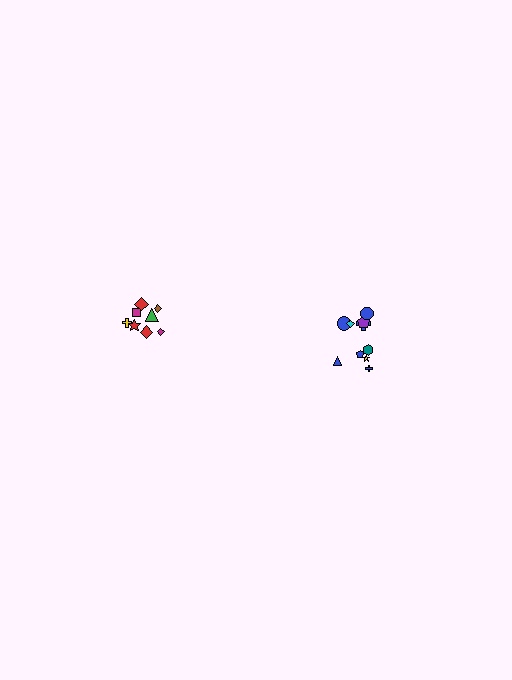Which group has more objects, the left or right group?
The right group.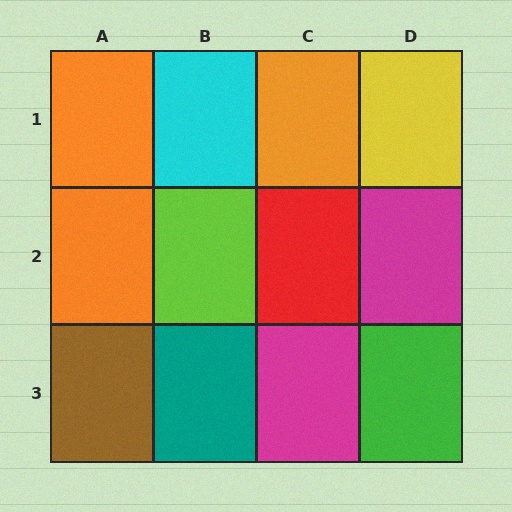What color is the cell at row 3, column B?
Teal.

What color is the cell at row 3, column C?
Magenta.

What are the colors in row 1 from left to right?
Orange, cyan, orange, yellow.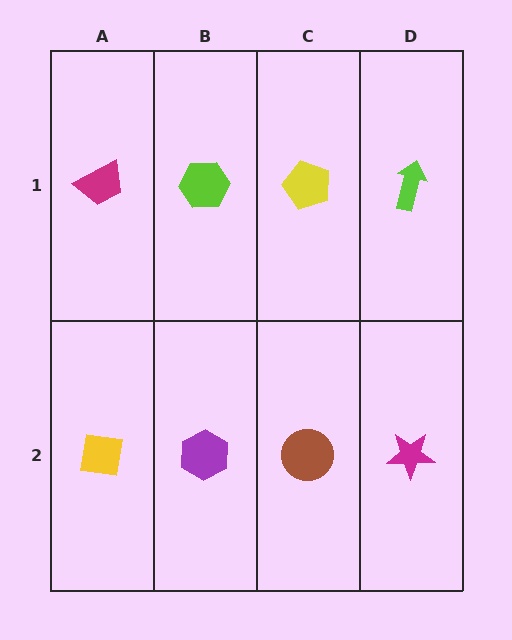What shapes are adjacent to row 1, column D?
A magenta star (row 2, column D), a yellow pentagon (row 1, column C).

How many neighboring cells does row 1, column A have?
2.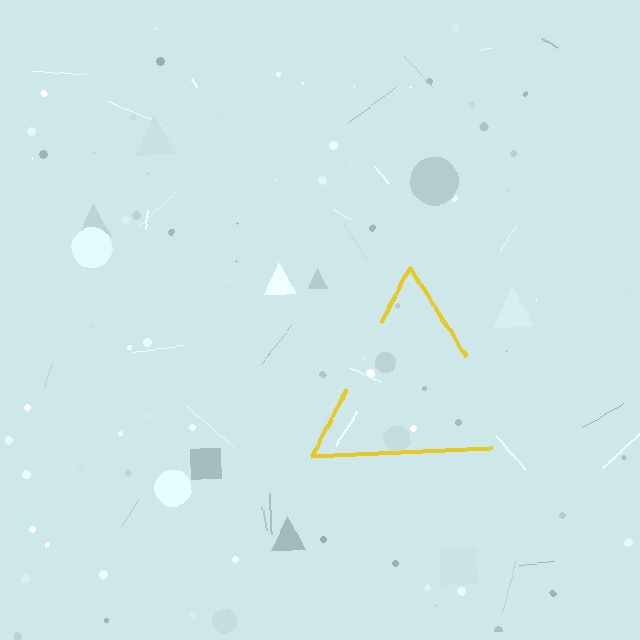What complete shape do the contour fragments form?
The contour fragments form a triangle.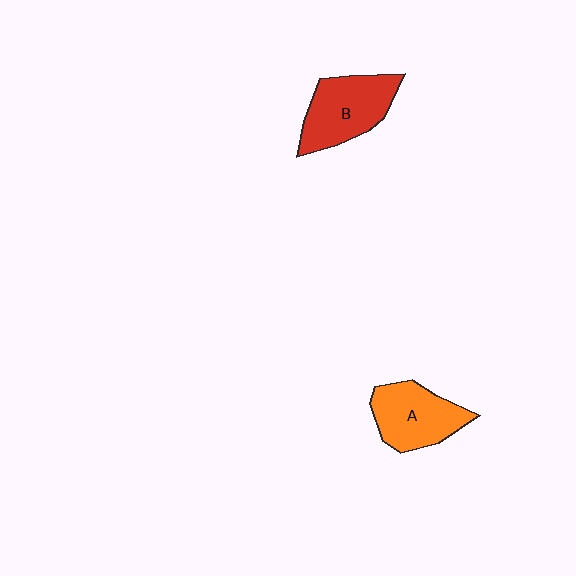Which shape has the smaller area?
Shape A (orange).